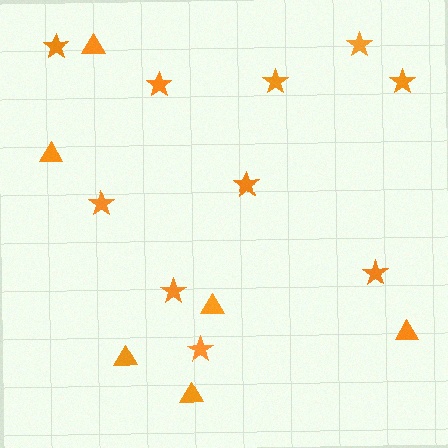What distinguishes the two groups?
There are 2 groups: one group of stars (10) and one group of triangles (6).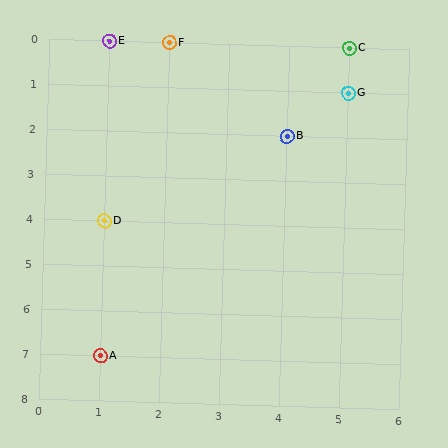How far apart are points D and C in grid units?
Points D and C are 4 columns and 4 rows apart (about 5.7 grid units diagonally).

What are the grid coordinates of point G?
Point G is at grid coordinates (5, 1).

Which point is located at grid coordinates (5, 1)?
Point G is at (5, 1).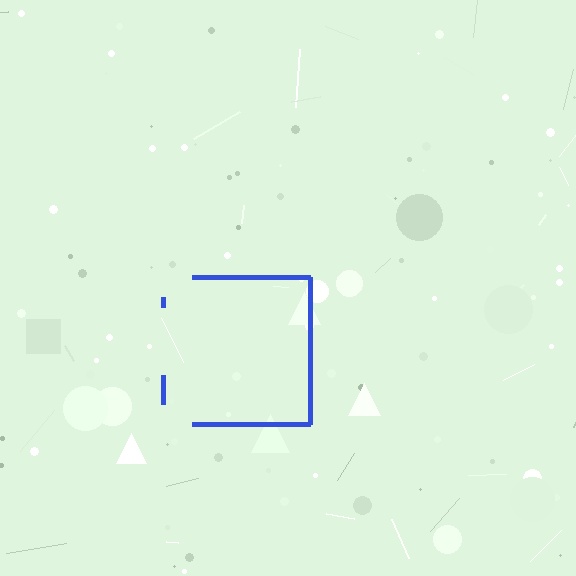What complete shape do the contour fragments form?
The contour fragments form a square.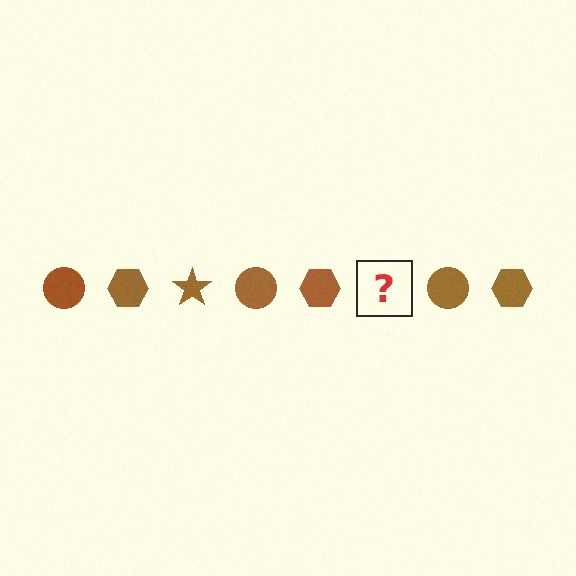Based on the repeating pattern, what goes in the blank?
The blank should be a brown star.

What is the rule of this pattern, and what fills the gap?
The rule is that the pattern cycles through circle, hexagon, star shapes in brown. The gap should be filled with a brown star.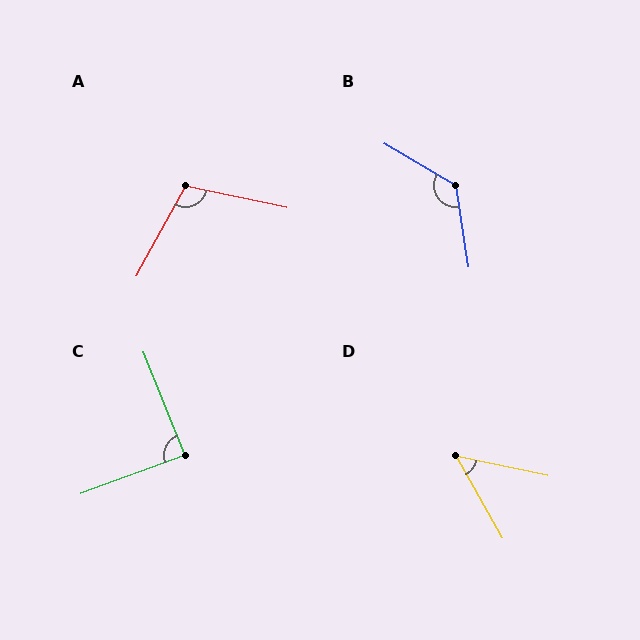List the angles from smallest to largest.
D (49°), C (88°), A (107°), B (129°).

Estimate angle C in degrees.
Approximately 88 degrees.